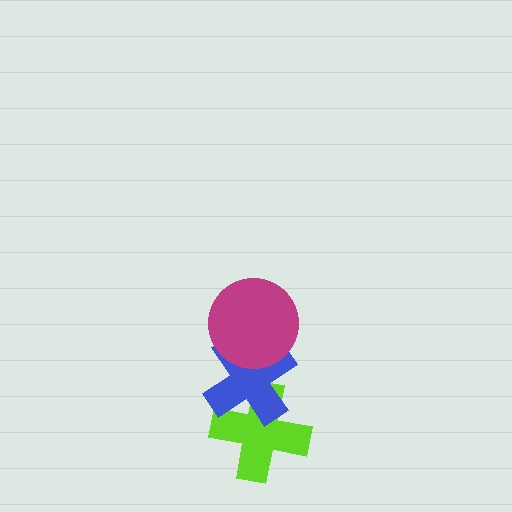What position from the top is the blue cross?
The blue cross is 2nd from the top.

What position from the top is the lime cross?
The lime cross is 3rd from the top.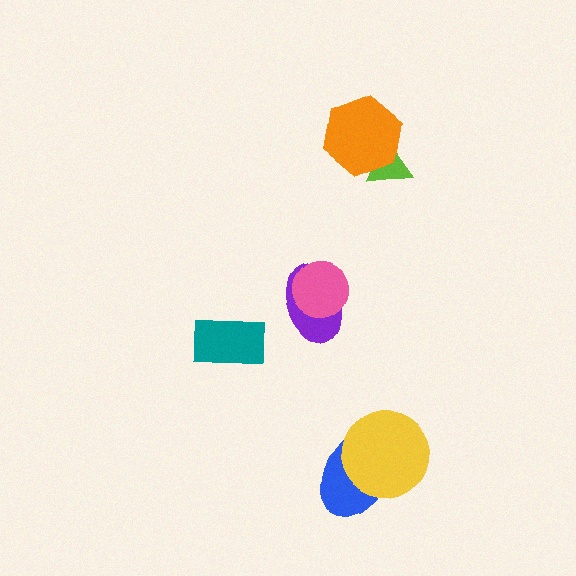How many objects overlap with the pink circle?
1 object overlaps with the pink circle.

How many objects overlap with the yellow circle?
1 object overlaps with the yellow circle.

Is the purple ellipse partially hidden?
Yes, it is partially covered by another shape.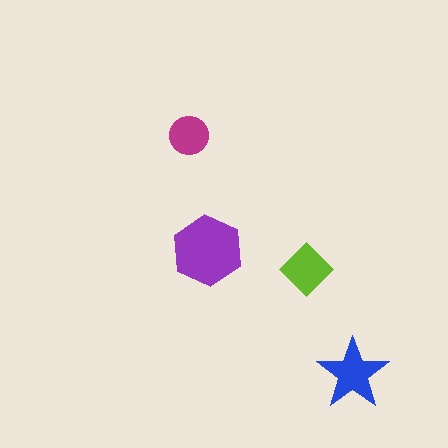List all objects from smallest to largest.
The magenta circle, the lime diamond, the blue star, the purple hexagon.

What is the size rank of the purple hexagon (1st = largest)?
1st.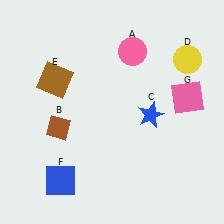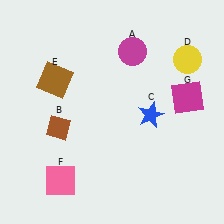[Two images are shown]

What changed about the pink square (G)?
In Image 1, G is pink. In Image 2, it changed to magenta.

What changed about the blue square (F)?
In Image 1, F is blue. In Image 2, it changed to pink.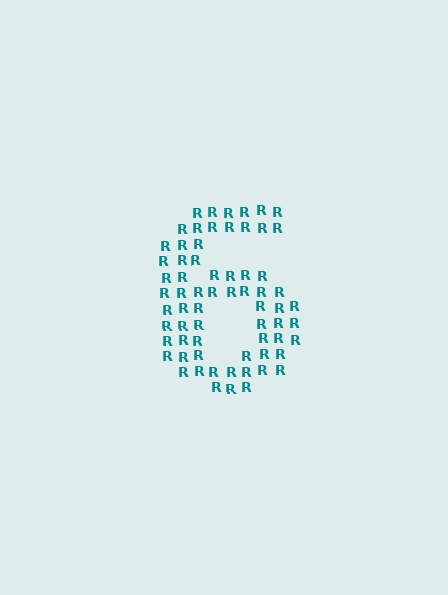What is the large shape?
The large shape is the digit 6.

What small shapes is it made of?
It is made of small letter R's.